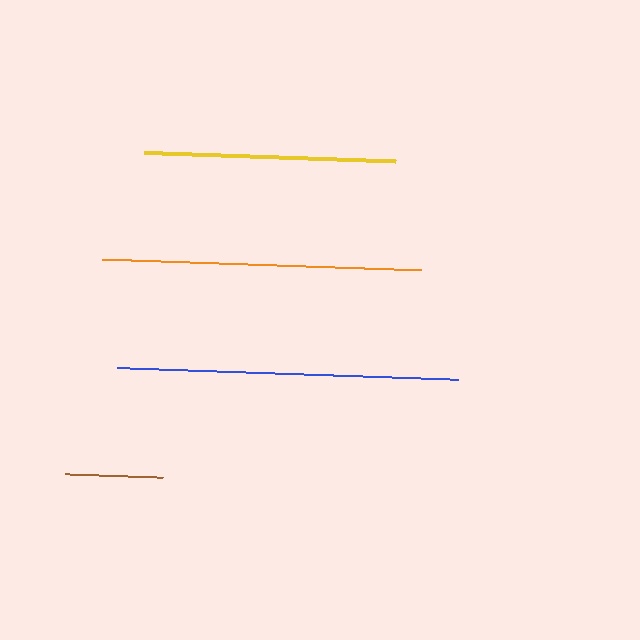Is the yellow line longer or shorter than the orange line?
The orange line is longer than the yellow line.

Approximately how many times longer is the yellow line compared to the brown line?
The yellow line is approximately 2.6 times the length of the brown line.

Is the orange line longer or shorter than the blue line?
The blue line is longer than the orange line.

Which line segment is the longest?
The blue line is the longest at approximately 341 pixels.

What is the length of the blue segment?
The blue segment is approximately 341 pixels long.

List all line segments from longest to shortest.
From longest to shortest: blue, orange, yellow, brown.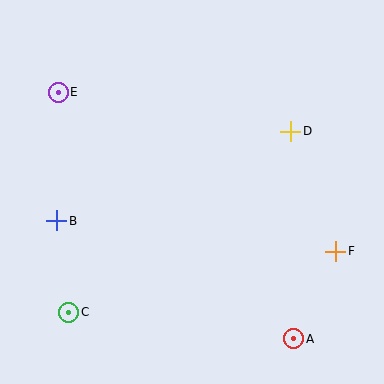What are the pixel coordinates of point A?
Point A is at (294, 339).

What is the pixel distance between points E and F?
The distance between E and F is 320 pixels.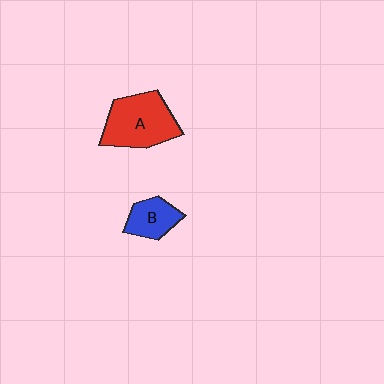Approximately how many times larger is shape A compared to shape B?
Approximately 1.9 times.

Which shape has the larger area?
Shape A (red).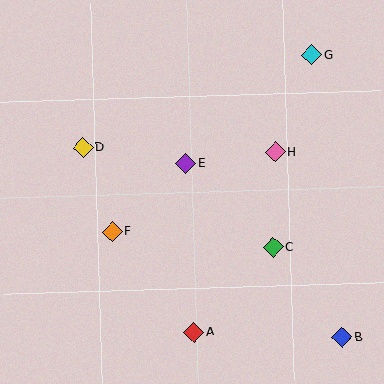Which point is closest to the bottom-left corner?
Point F is closest to the bottom-left corner.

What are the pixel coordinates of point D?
Point D is at (83, 148).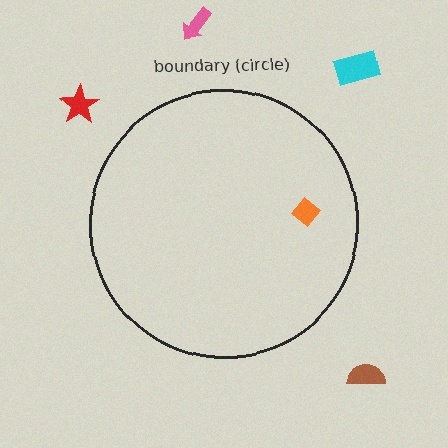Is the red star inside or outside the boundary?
Outside.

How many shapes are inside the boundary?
1 inside, 4 outside.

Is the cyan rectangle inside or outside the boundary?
Outside.